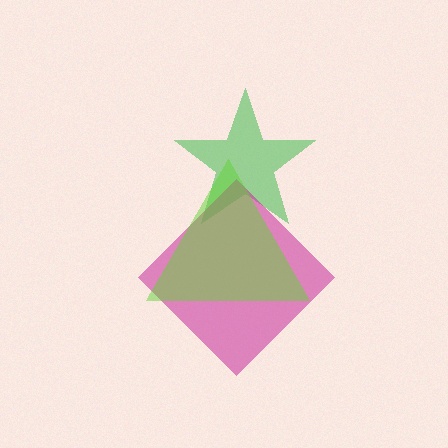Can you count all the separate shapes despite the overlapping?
Yes, there are 3 separate shapes.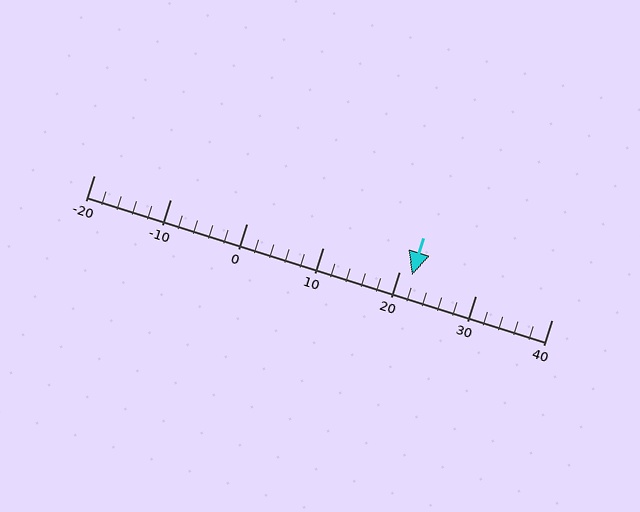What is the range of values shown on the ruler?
The ruler shows values from -20 to 40.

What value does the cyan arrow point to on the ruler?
The cyan arrow points to approximately 22.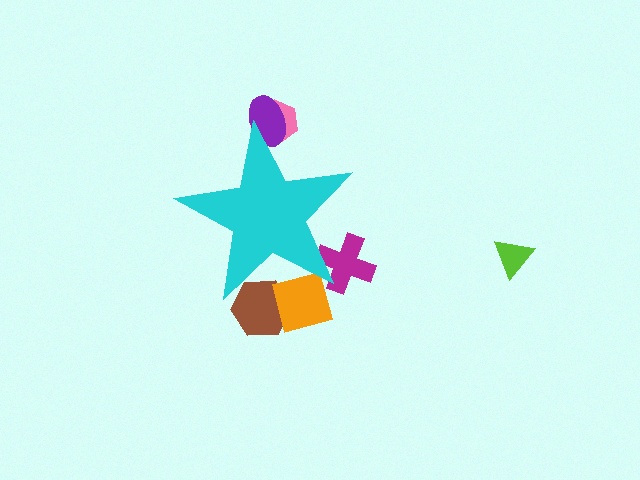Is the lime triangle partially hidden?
No, the lime triangle is fully visible.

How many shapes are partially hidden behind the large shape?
5 shapes are partially hidden.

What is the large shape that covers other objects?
A cyan star.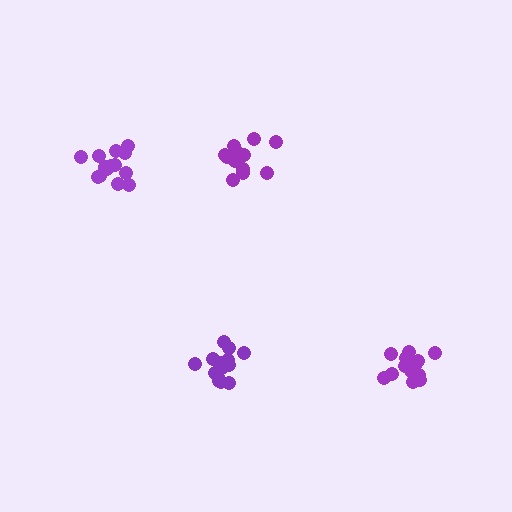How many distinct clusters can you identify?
There are 4 distinct clusters.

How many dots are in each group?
Group 1: 14 dots, Group 2: 14 dots, Group 3: 15 dots, Group 4: 14 dots (57 total).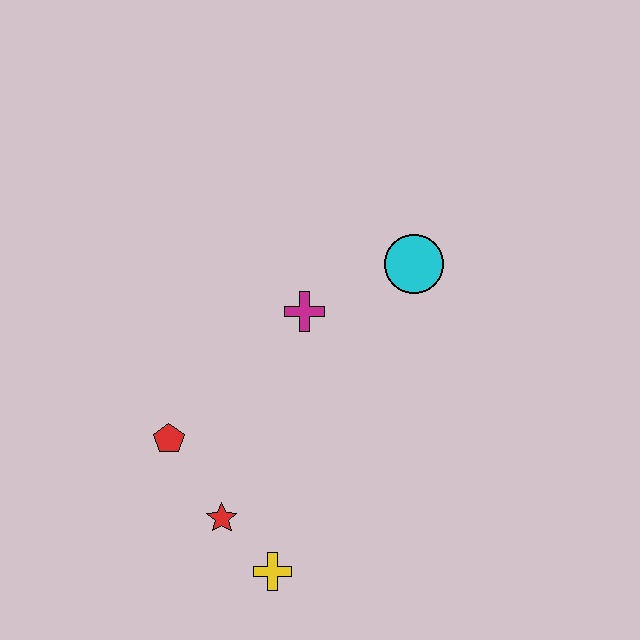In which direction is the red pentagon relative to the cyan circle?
The red pentagon is to the left of the cyan circle.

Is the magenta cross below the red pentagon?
No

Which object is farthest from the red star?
The cyan circle is farthest from the red star.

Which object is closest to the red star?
The yellow cross is closest to the red star.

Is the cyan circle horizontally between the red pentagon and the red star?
No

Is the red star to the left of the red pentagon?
No